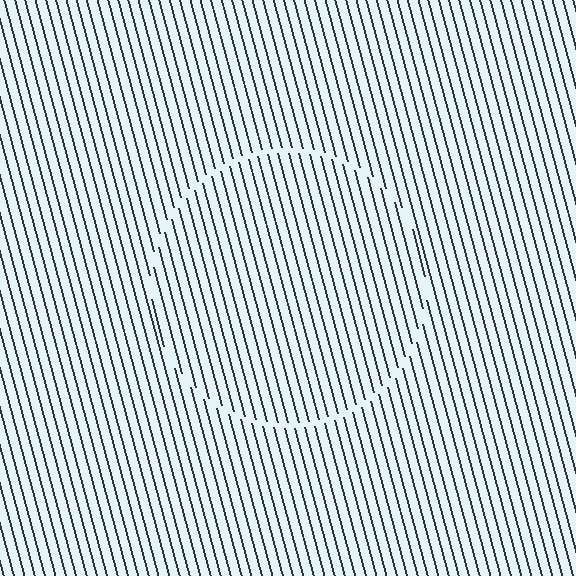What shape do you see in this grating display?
An illusory circle. The interior of the shape contains the same grating, shifted by half a period — the contour is defined by the phase discontinuity where line-ends from the inner and outer gratings abut.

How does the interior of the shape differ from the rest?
The interior of the shape contains the same grating, shifted by half a period — the contour is defined by the phase discontinuity where line-ends from the inner and outer gratings abut.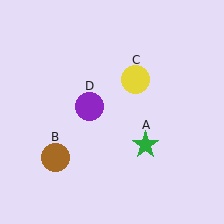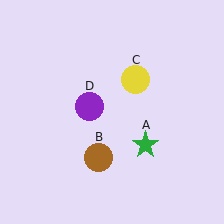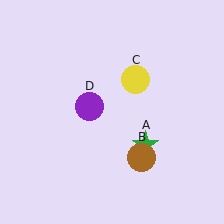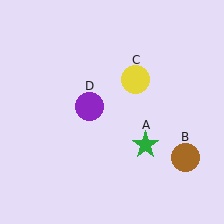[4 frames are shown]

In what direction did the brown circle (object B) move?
The brown circle (object B) moved right.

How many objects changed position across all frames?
1 object changed position: brown circle (object B).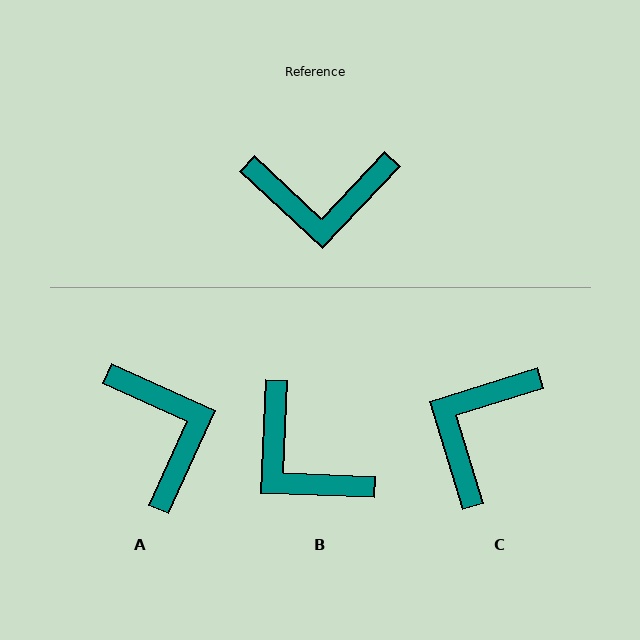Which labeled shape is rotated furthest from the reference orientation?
C, about 120 degrees away.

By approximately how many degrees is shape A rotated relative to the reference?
Approximately 109 degrees counter-clockwise.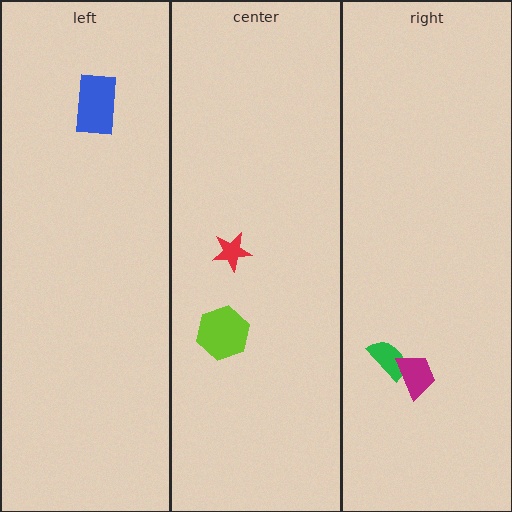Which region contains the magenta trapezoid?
The right region.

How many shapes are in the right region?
2.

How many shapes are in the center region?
2.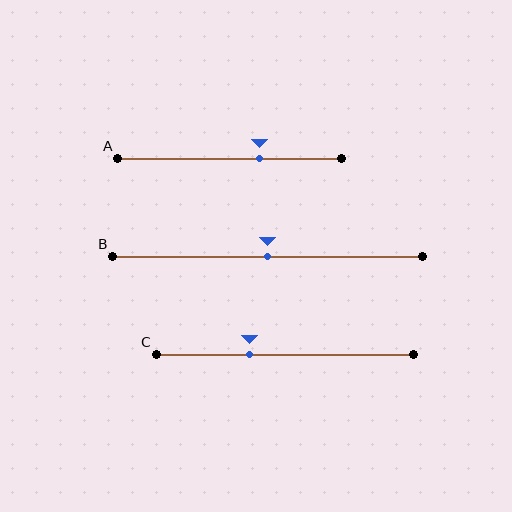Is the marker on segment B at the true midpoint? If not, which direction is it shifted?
Yes, the marker on segment B is at the true midpoint.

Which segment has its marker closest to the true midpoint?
Segment B has its marker closest to the true midpoint.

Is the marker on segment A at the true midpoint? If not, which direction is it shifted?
No, the marker on segment A is shifted to the right by about 13% of the segment length.